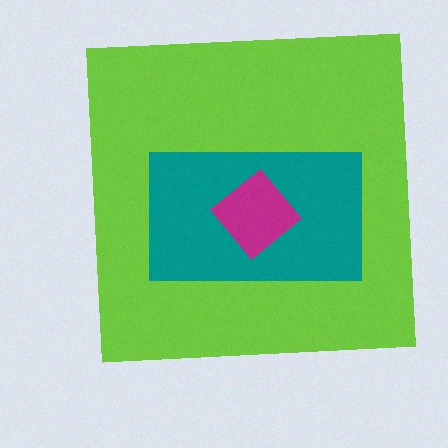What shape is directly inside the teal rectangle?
The magenta diamond.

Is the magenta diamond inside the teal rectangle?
Yes.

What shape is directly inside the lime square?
The teal rectangle.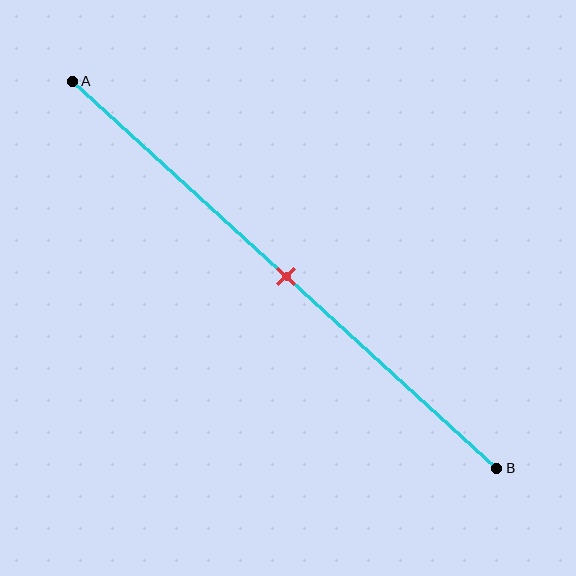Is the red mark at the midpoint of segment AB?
Yes, the mark is approximately at the midpoint.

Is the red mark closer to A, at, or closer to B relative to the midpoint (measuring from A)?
The red mark is approximately at the midpoint of segment AB.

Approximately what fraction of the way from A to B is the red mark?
The red mark is approximately 50% of the way from A to B.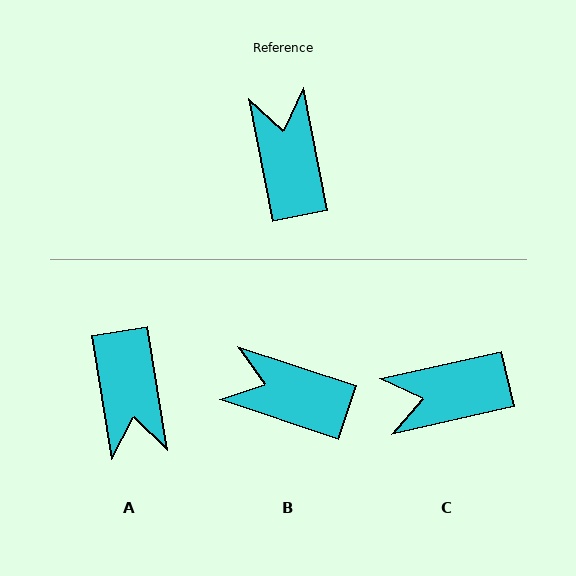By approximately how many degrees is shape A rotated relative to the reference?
Approximately 178 degrees counter-clockwise.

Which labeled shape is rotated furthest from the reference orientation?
A, about 178 degrees away.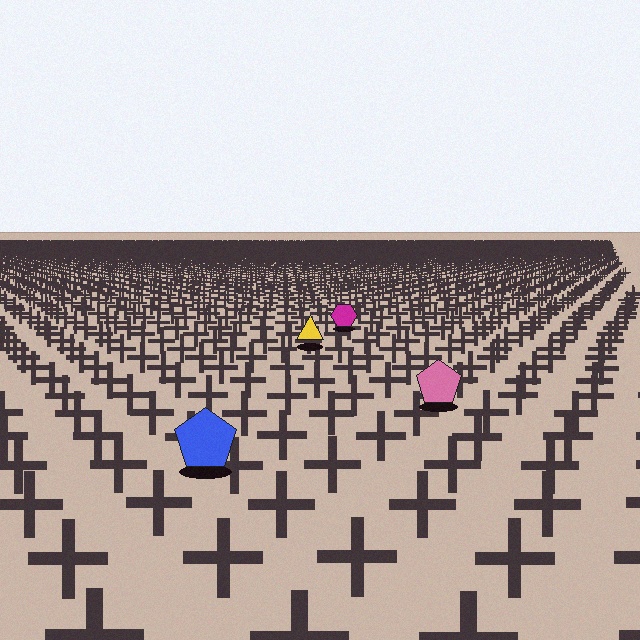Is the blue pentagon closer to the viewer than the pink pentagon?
Yes. The blue pentagon is closer — you can tell from the texture gradient: the ground texture is coarser near it.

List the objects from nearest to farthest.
From nearest to farthest: the blue pentagon, the pink pentagon, the yellow triangle, the magenta hexagon.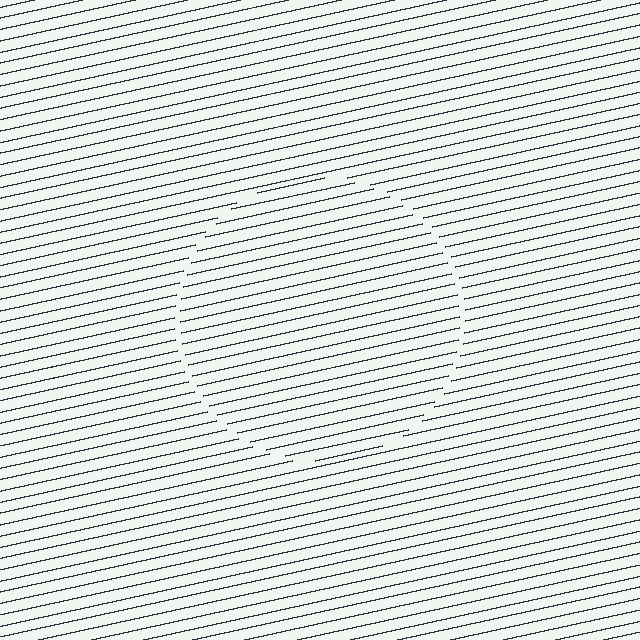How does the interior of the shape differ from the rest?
The interior of the shape contains the same grating, shifted by half a period — the contour is defined by the phase discontinuity where line-ends from the inner and outer gratings abut.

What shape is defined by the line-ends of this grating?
An illusory circle. The interior of the shape contains the same grating, shifted by half a period — the contour is defined by the phase discontinuity where line-ends from the inner and outer gratings abut.